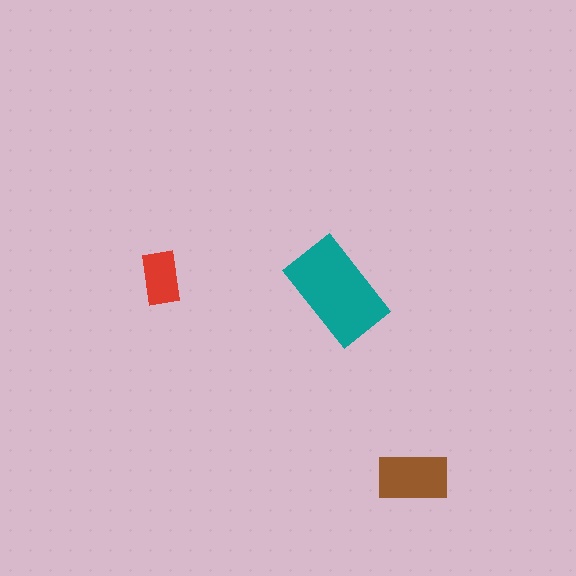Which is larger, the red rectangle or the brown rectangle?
The brown one.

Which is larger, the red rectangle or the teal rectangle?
The teal one.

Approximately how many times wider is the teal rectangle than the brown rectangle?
About 1.5 times wider.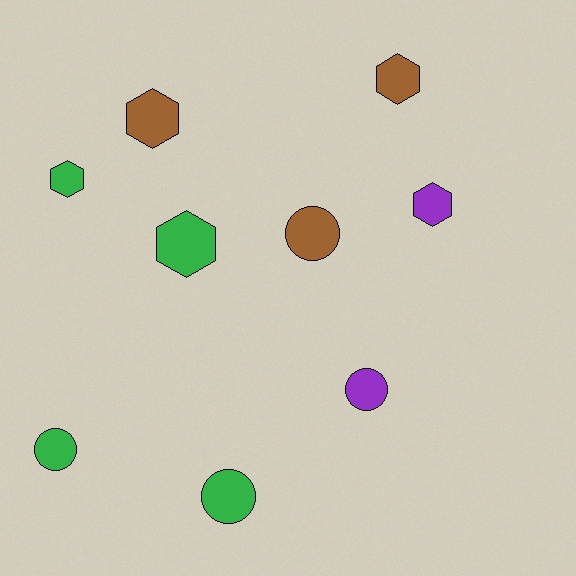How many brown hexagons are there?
There are 2 brown hexagons.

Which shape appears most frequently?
Hexagon, with 5 objects.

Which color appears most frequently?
Green, with 4 objects.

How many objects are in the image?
There are 9 objects.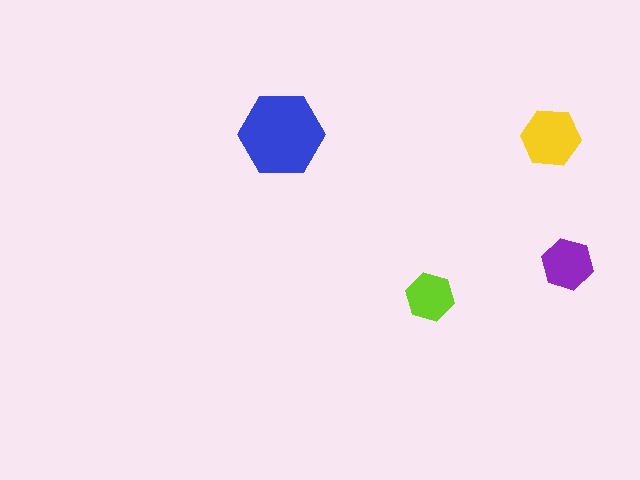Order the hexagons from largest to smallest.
the blue one, the yellow one, the purple one, the lime one.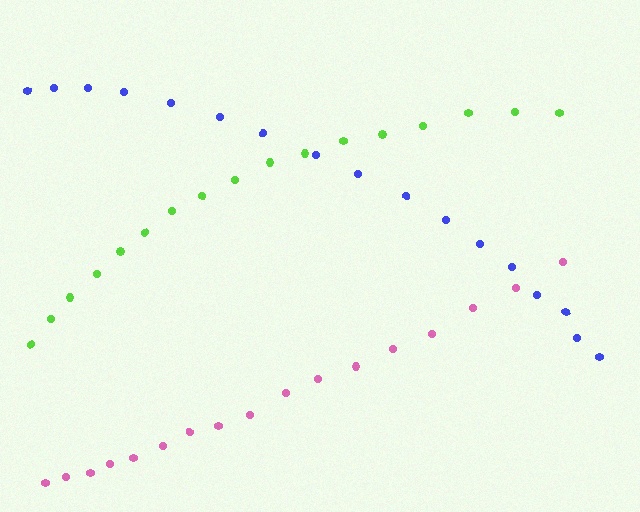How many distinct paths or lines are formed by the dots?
There are 3 distinct paths.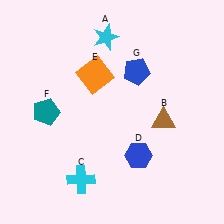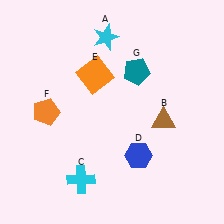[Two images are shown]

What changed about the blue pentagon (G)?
In Image 1, G is blue. In Image 2, it changed to teal.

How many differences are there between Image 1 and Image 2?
There are 2 differences between the two images.